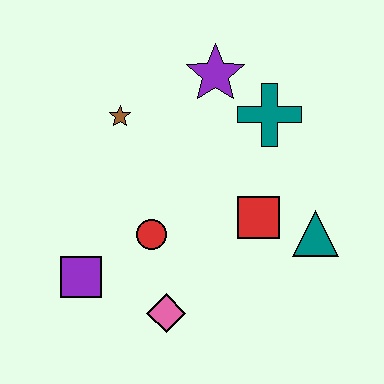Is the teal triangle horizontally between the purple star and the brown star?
No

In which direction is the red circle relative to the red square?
The red circle is to the left of the red square.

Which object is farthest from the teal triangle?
The purple square is farthest from the teal triangle.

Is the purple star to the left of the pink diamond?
No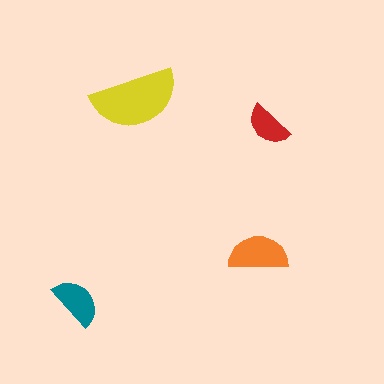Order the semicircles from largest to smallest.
the yellow one, the orange one, the teal one, the red one.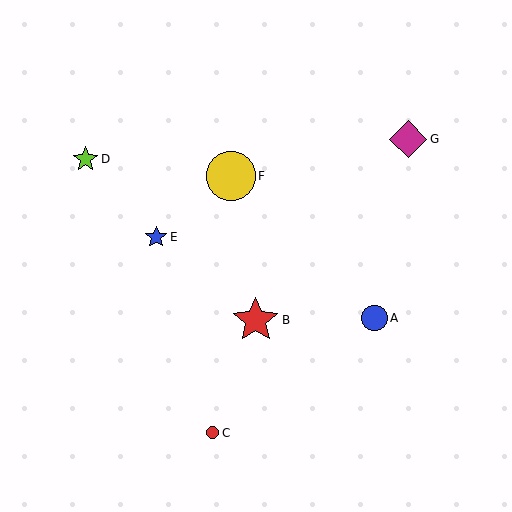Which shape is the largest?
The yellow circle (labeled F) is the largest.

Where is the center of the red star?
The center of the red star is at (256, 320).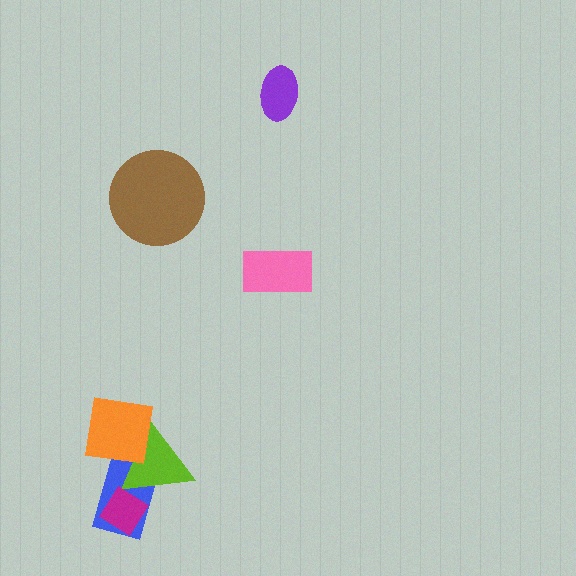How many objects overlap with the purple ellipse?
0 objects overlap with the purple ellipse.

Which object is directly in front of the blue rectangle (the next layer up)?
The lime triangle is directly in front of the blue rectangle.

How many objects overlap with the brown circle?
0 objects overlap with the brown circle.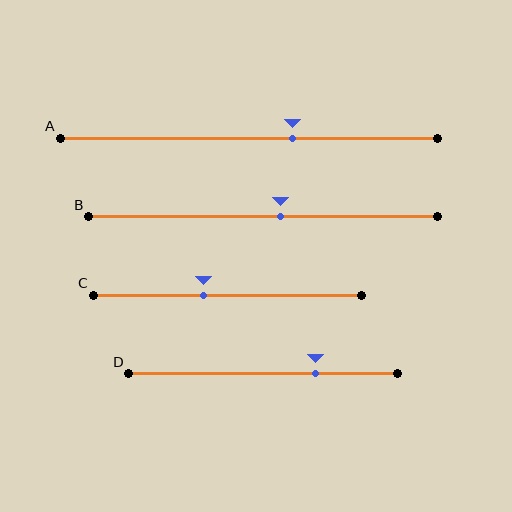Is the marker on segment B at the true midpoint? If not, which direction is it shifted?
No, the marker on segment B is shifted to the right by about 5% of the segment length.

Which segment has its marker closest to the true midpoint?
Segment B has its marker closest to the true midpoint.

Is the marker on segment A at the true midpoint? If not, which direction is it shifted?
No, the marker on segment A is shifted to the right by about 12% of the segment length.